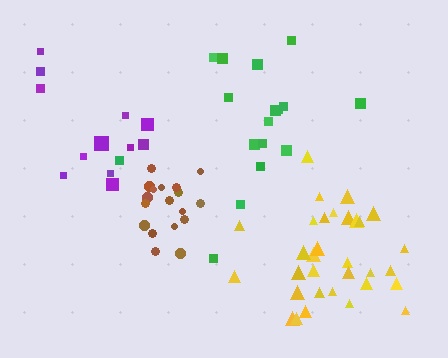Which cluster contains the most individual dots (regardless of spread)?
Yellow (32).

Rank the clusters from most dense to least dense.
yellow, brown, green, purple.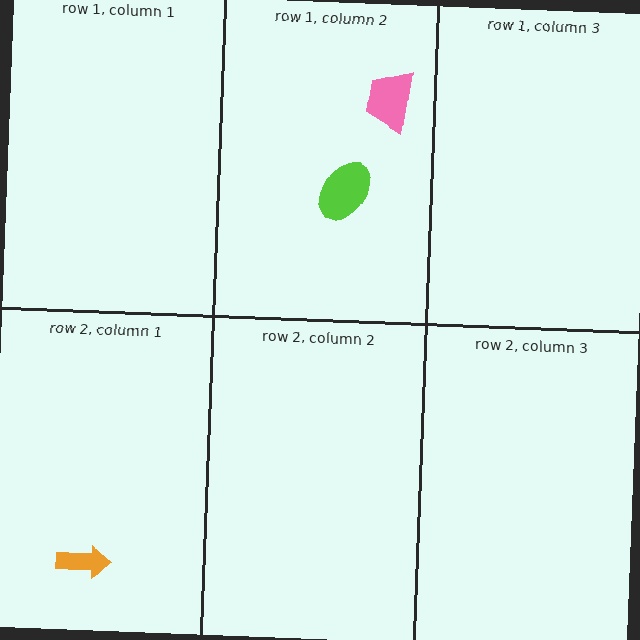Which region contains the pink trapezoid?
The row 1, column 2 region.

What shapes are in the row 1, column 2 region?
The pink trapezoid, the lime ellipse.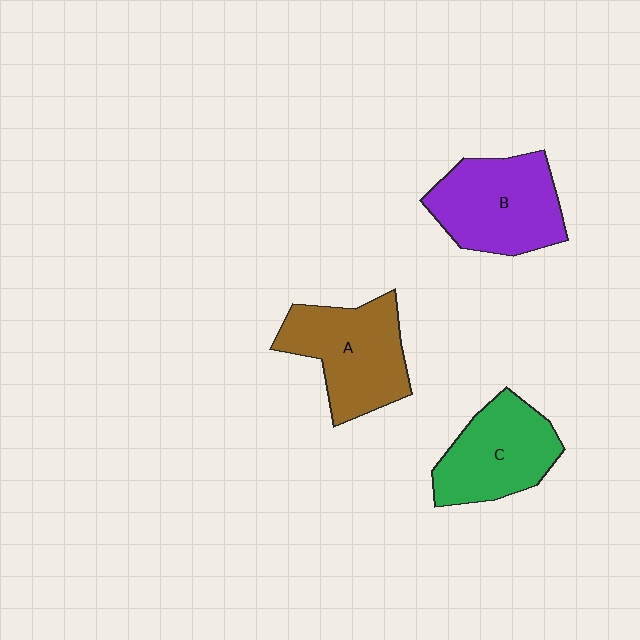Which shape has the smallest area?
Shape C (green).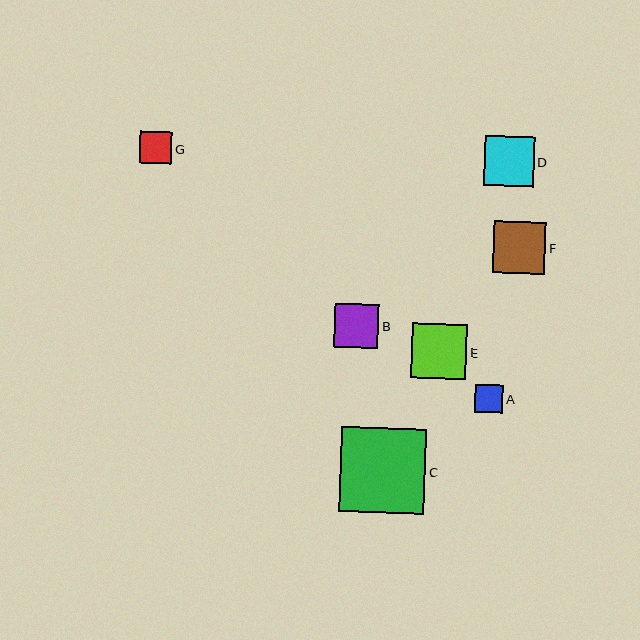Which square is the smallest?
Square A is the smallest with a size of approximately 28 pixels.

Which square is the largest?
Square C is the largest with a size of approximately 86 pixels.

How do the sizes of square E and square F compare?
Square E and square F are approximately the same size.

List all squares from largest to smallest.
From largest to smallest: C, E, F, D, B, G, A.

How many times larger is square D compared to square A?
Square D is approximately 1.8 times the size of square A.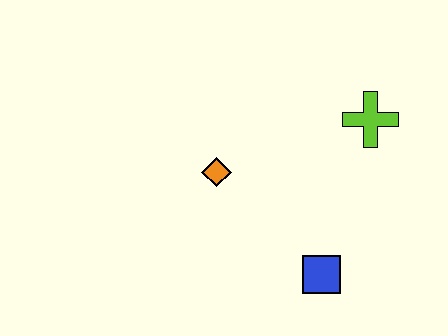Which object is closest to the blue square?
The orange diamond is closest to the blue square.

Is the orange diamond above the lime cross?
No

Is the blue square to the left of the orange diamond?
No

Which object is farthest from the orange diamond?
The lime cross is farthest from the orange diamond.